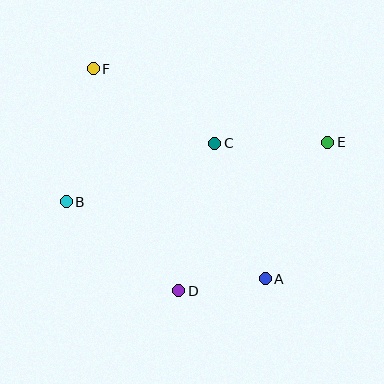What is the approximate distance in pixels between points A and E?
The distance between A and E is approximately 150 pixels.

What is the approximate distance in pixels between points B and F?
The distance between B and F is approximately 136 pixels.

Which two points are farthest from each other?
Points A and F are farthest from each other.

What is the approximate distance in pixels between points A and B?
The distance between A and B is approximately 213 pixels.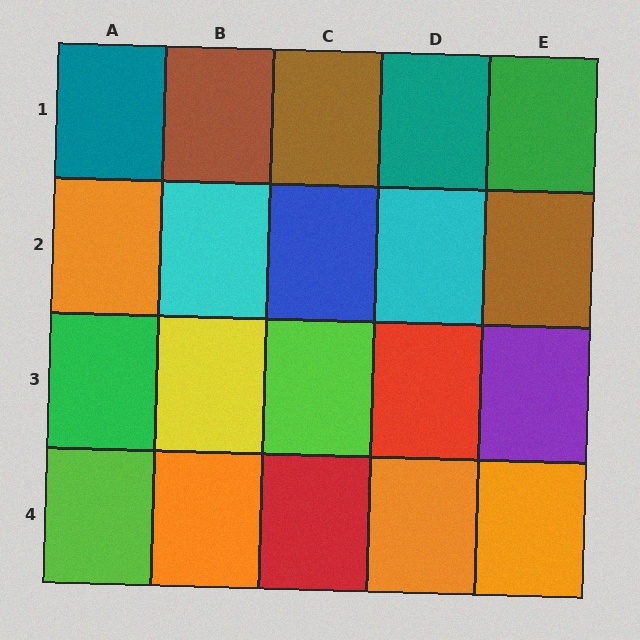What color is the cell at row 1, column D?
Teal.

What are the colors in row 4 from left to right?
Lime, orange, red, orange, orange.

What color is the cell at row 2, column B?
Cyan.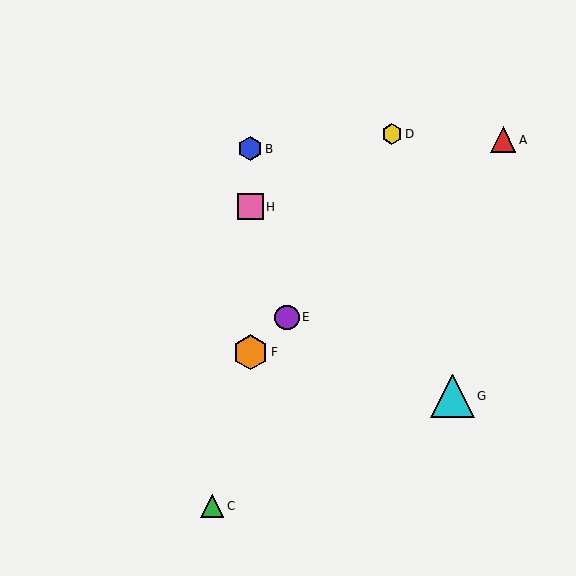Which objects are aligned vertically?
Objects B, F, H are aligned vertically.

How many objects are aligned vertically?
3 objects (B, F, H) are aligned vertically.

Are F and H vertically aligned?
Yes, both are at x≈250.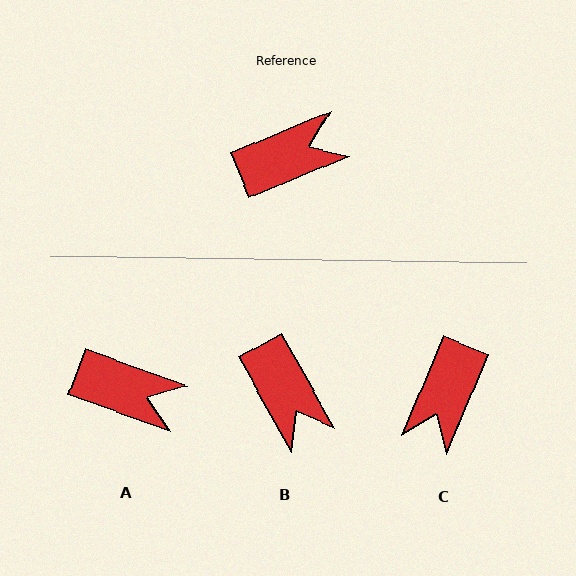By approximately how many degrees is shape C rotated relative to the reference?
Approximately 135 degrees clockwise.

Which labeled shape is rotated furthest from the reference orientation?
C, about 135 degrees away.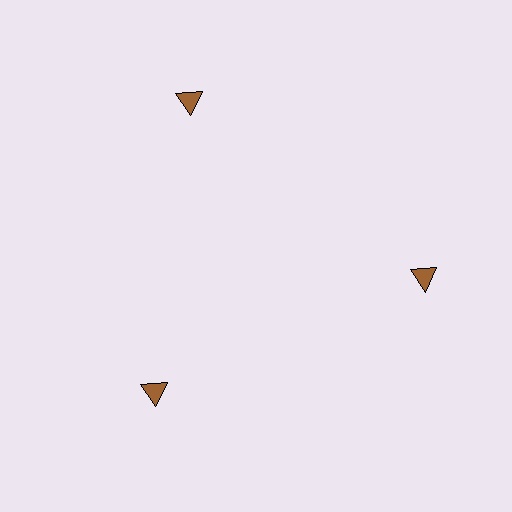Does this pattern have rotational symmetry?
Yes, this pattern has 3-fold rotational symmetry. It looks the same after rotating 120 degrees around the center.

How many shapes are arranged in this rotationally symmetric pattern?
There are 3 shapes, arranged in 3 groups of 1.